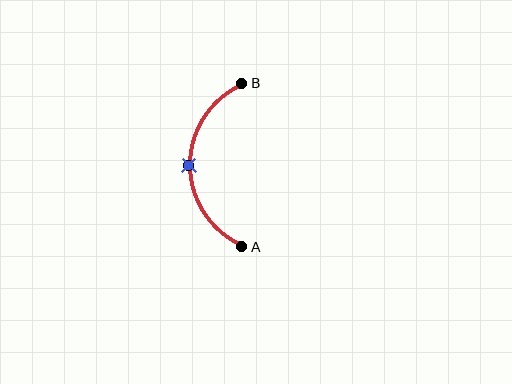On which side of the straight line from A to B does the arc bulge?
The arc bulges to the left of the straight line connecting A and B.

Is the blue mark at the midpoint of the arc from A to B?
Yes. The blue mark lies on the arc at equal arc-length from both A and B — it is the arc midpoint.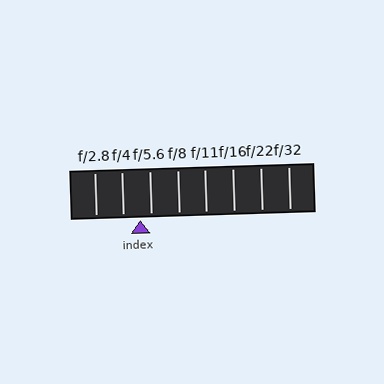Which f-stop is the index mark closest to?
The index mark is closest to f/5.6.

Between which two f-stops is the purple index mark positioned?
The index mark is between f/4 and f/5.6.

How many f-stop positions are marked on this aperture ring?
There are 8 f-stop positions marked.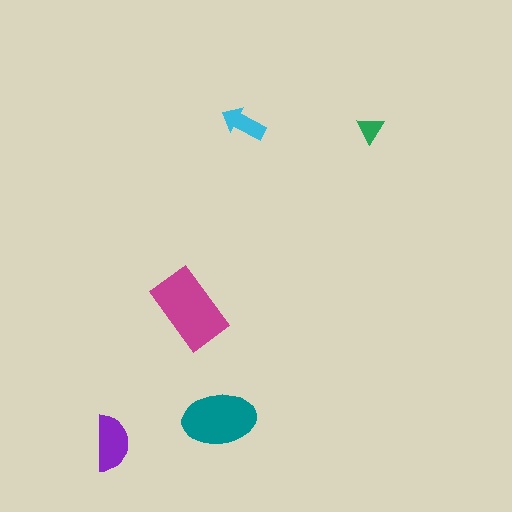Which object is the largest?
The magenta rectangle.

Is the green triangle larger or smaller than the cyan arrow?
Smaller.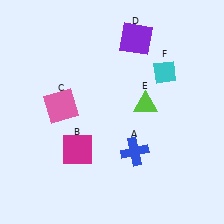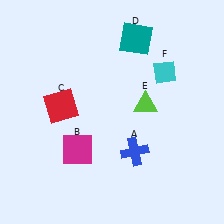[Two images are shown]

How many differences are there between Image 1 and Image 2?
There are 2 differences between the two images.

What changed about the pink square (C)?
In Image 1, C is pink. In Image 2, it changed to red.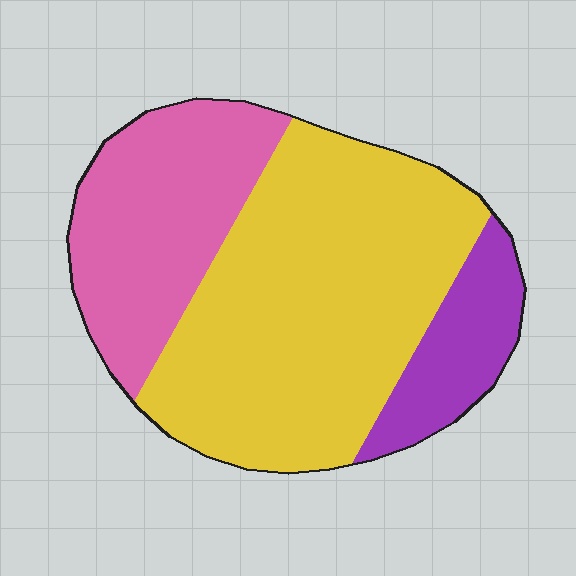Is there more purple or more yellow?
Yellow.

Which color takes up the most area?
Yellow, at roughly 60%.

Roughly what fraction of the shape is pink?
Pink covers 29% of the shape.